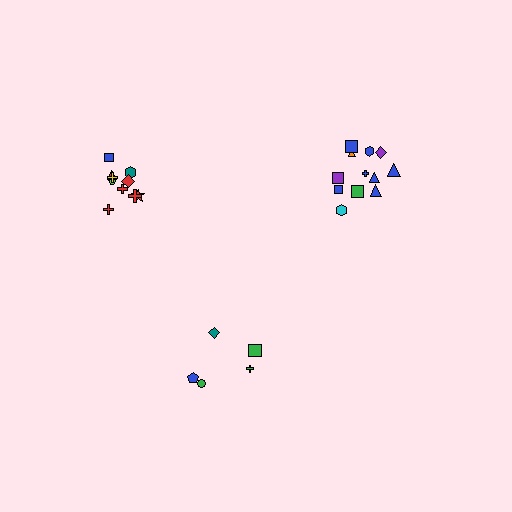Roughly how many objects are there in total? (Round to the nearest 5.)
Roughly 25 objects in total.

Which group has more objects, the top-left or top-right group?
The top-right group.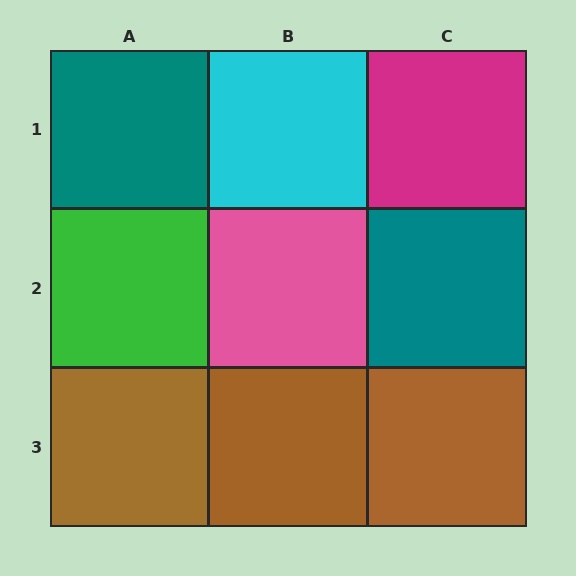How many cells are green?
1 cell is green.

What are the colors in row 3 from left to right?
Brown, brown, brown.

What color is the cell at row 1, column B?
Cyan.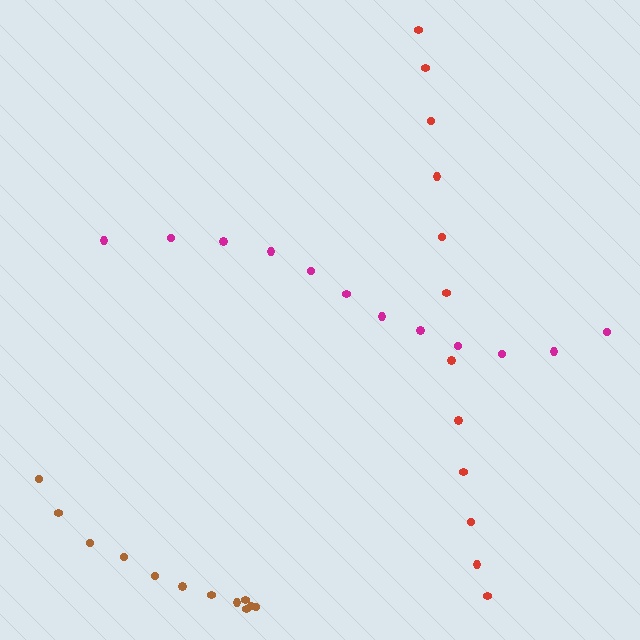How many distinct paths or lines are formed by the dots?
There are 3 distinct paths.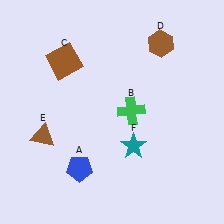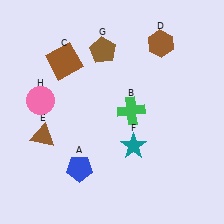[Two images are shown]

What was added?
A brown pentagon (G), a pink circle (H) were added in Image 2.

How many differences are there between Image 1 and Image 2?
There are 2 differences between the two images.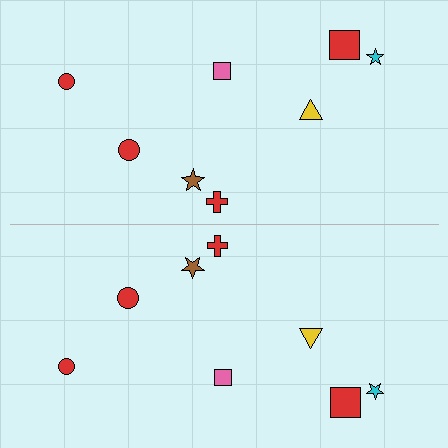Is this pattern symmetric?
Yes, this pattern has bilateral (reflection) symmetry.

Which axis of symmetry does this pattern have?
The pattern has a horizontal axis of symmetry running through the center of the image.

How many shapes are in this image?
There are 16 shapes in this image.